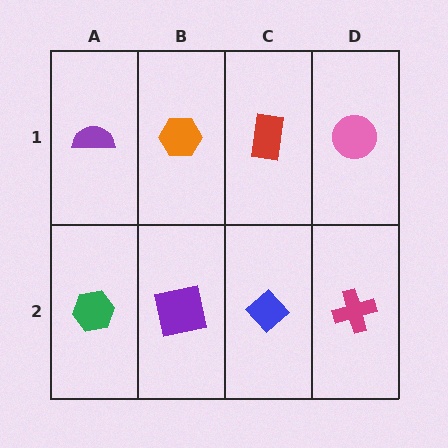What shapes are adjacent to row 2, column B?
An orange hexagon (row 1, column B), a green hexagon (row 2, column A), a blue diamond (row 2, column C).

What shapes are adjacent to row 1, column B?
A purple square (row 2, column B), a purple semicircle (row 1, column A), a red rectangle (row 1, column C).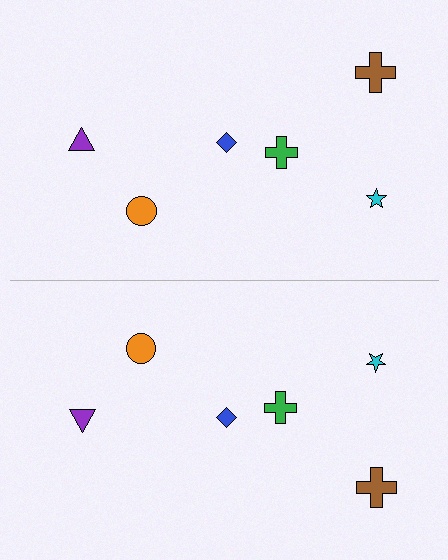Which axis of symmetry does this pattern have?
The pattern has a horizontal axis of symmetry running through the center of the image.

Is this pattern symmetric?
Yes, this pattern has bilateral (reflection) symmetry.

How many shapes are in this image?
There are 12 shapes in this image.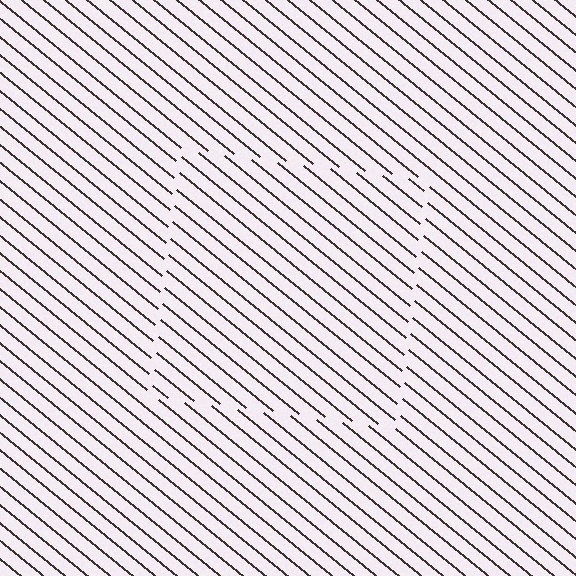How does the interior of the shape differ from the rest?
The interior of the shape contains the same grating, shifted by half a period — the contour is defined by the phase discontinuity where line-ends from the inner and outer gratings abut.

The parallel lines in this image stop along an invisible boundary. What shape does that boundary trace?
An illusory square. The interior of the shape contains the same grating, shifted by half a period — the contour is defined by the phase discontinuity where line-ends from the inner and outer gratings abut.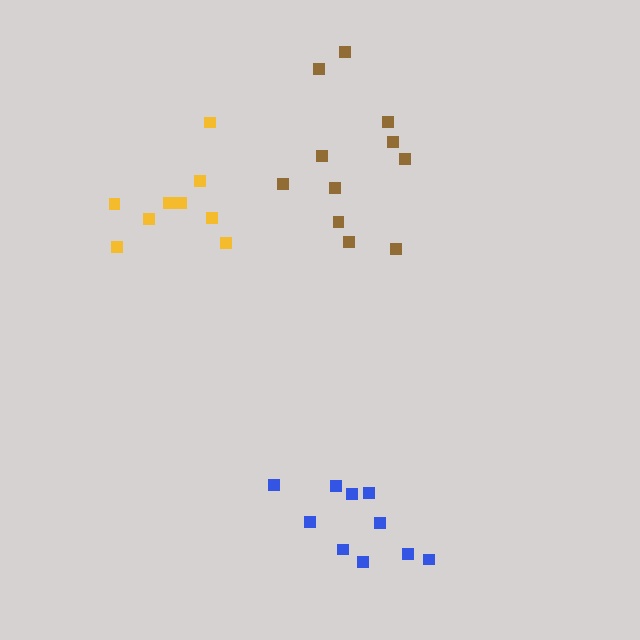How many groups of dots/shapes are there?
There are 3 groups.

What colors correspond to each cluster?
The clusters are colored: yellow, brown, blue.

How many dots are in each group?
Group 1: 9 dots, Group 2: 11 dots, Group 3: 10 dots (30 total).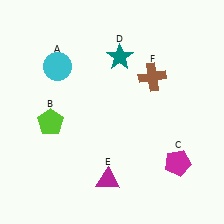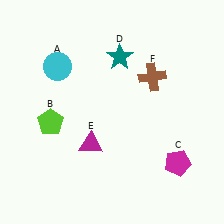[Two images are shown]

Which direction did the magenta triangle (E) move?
The magenta triangle (E) moved up.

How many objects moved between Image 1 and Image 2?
1 object moved between the two images.